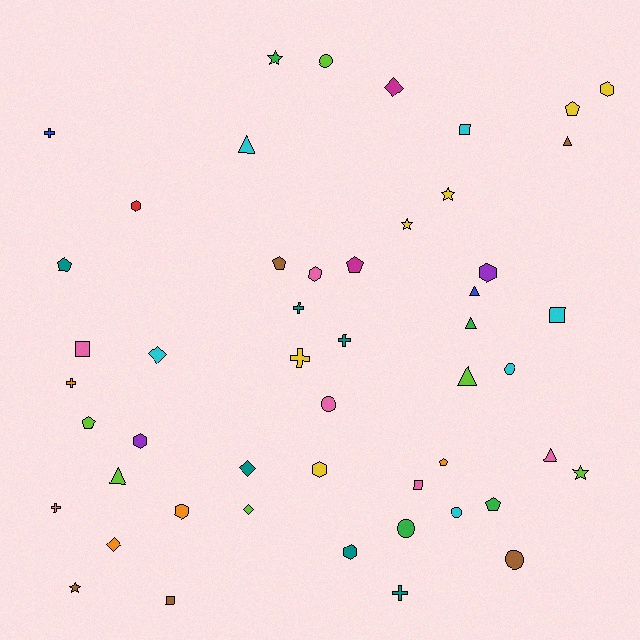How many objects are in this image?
There are 50 objects.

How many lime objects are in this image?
There are 6 lime objects.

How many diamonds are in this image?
There are 5 diamonds.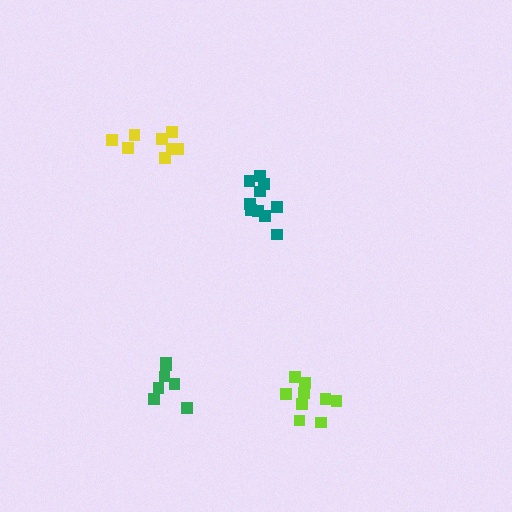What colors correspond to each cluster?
The clusters are colored: teal, yellow, lime, green.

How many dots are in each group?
Group 1: 10 dots, Group 2: 8 dots, Group 3: 9 dots, Group 4: 7 dots (34 total).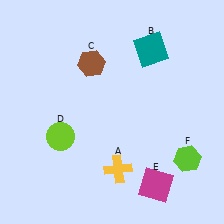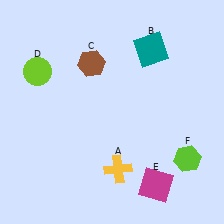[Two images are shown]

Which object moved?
The lime circle (D) moved up.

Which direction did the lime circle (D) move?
The lime circle (D) moved up.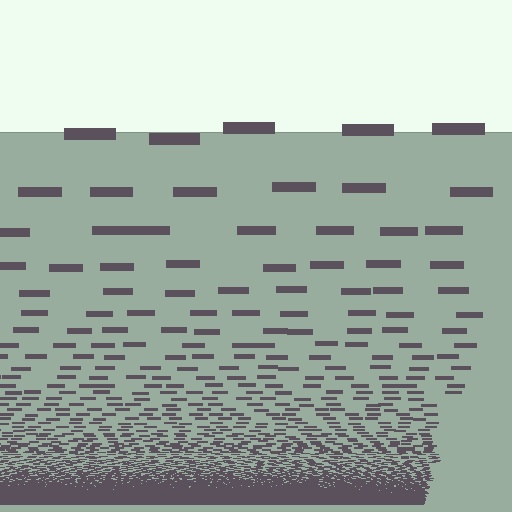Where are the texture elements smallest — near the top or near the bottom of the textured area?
Near the bottom.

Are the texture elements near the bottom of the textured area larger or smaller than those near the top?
Smaller. The gradient is inverted — elements near the bottom are smaller and denser.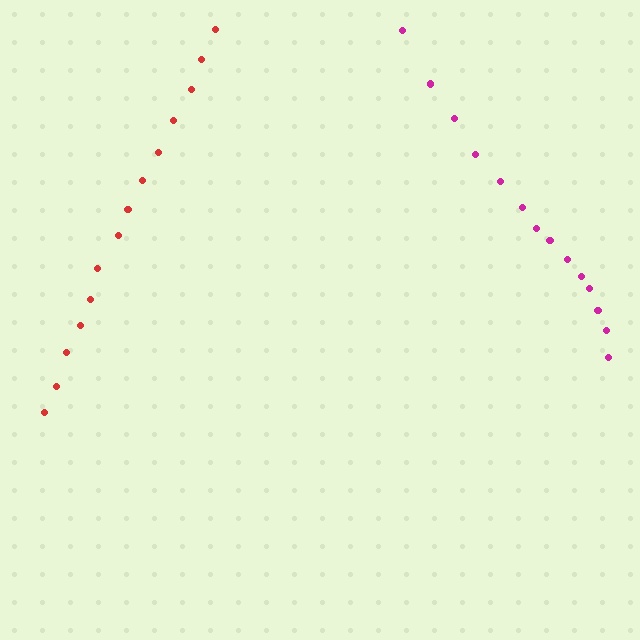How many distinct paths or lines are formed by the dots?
There are 2 distinct paths.